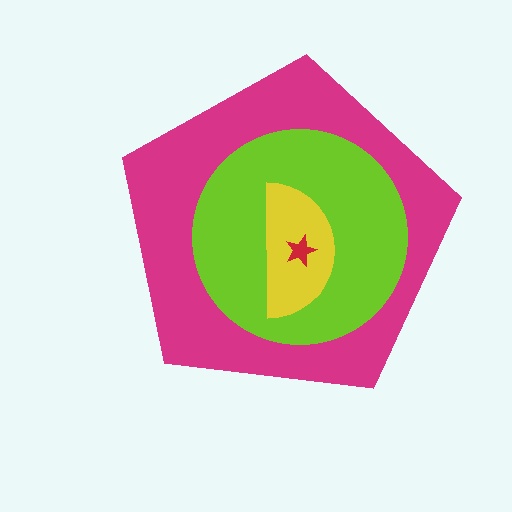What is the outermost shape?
The magenta pentagon.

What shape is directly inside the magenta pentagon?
The lime circle.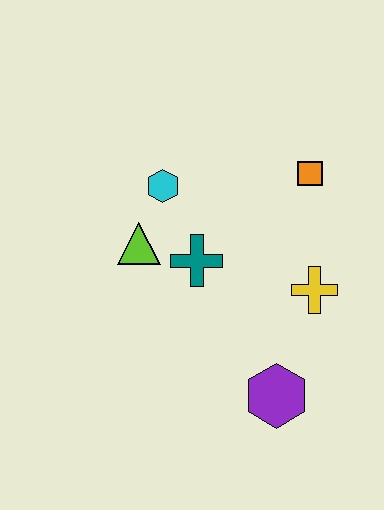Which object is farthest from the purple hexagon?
The cyan hexagon is farthest from the purple hexagon.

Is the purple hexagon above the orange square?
No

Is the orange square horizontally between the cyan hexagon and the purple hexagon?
No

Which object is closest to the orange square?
The yellow cross is closest to the orange square.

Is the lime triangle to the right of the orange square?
No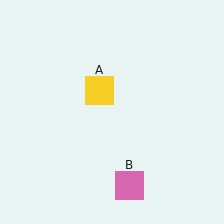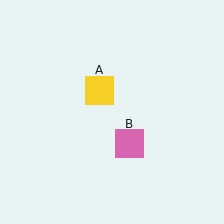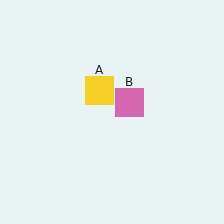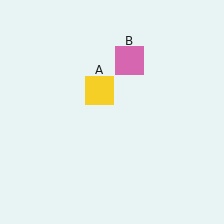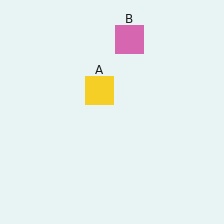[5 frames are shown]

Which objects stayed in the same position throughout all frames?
Yellow square (object A) remained stationary.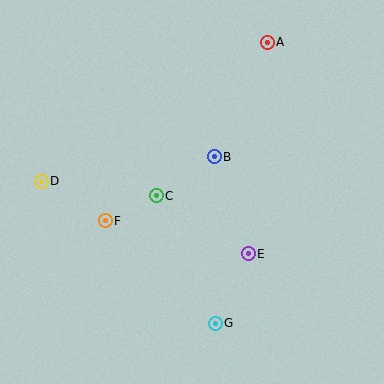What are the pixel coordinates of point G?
Point G is at (215, 323).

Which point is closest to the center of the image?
Point C at (156, 196) is closest to the center.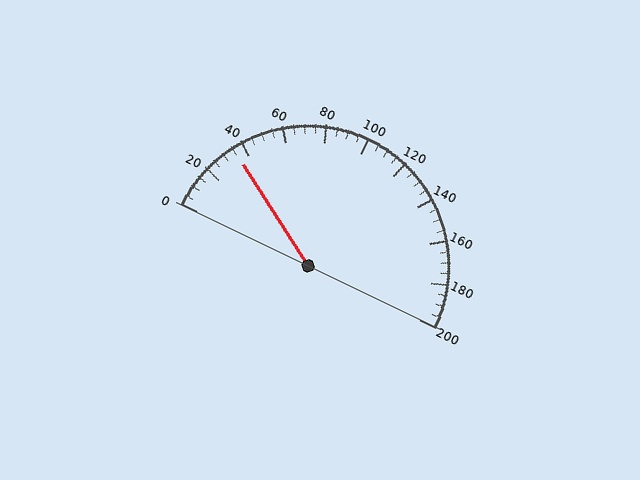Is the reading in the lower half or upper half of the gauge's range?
The reading is in the lower half of the range (0 to 200).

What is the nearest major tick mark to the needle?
The nearest major tick mark is 40.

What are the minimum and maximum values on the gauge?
The gauge ranges from 0 to 200.